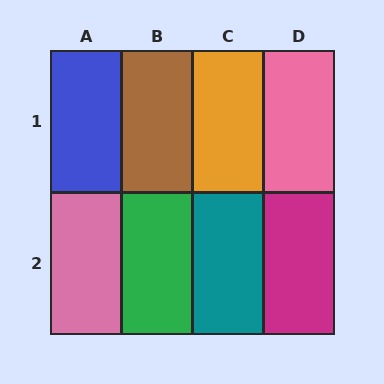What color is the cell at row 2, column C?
Teal.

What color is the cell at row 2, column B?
Green.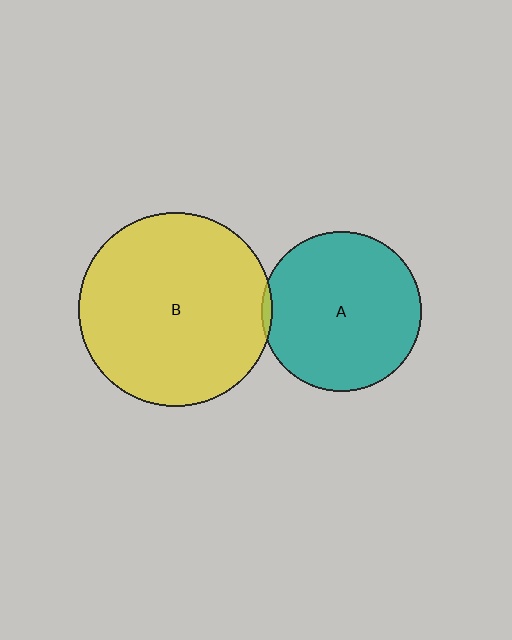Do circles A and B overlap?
Yes.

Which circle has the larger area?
Circle B (yellow).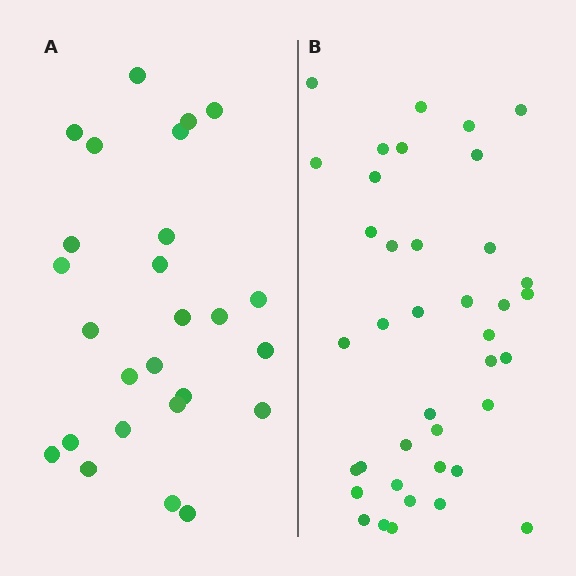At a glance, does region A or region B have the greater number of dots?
Region B (the right region) has more dots.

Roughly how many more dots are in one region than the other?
Region B has approximately 15 more dots than region A.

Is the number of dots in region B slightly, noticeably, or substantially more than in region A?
Region B has substantially more. The ratio is roughly 1.5 to 1.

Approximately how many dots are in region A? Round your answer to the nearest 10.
About 30 dots. (The exact count is 26, which rounds to 30.)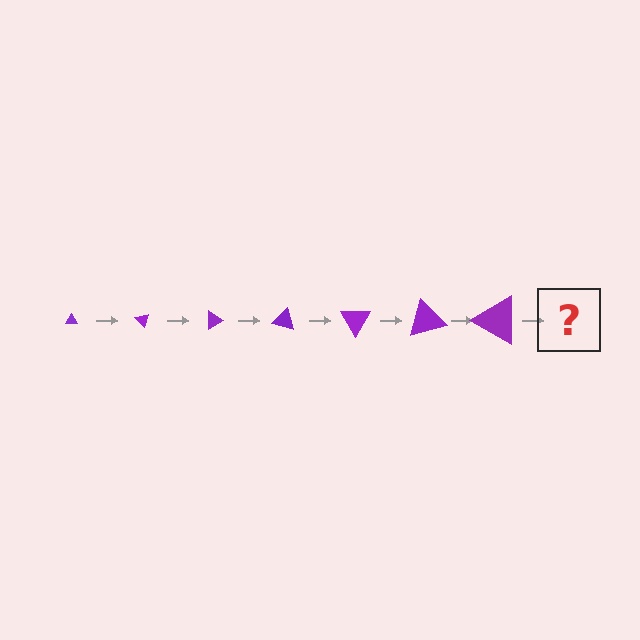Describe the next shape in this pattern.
It should be a triangle, larger than the previous one and rotated 315 degrees from the start.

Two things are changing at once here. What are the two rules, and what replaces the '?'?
The two rules are that the triangle grows larger each step and it rotates 45 degrees each step. The '?' should be a triangle, larger than the previous one and rotated 315 degrees from the start.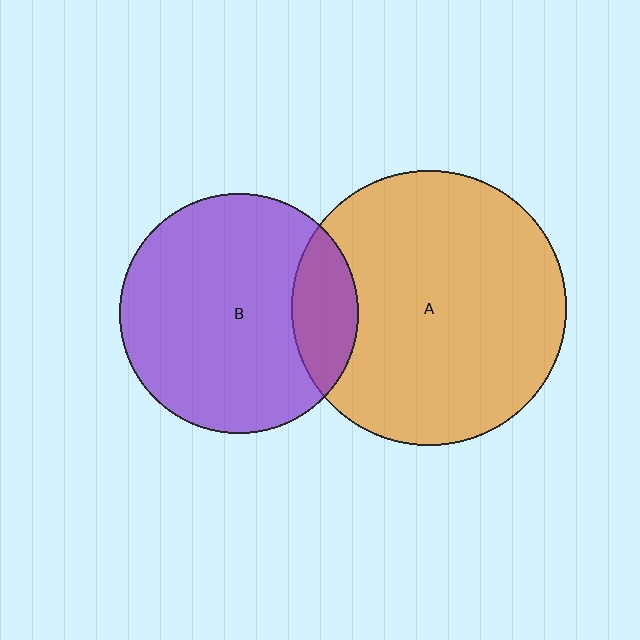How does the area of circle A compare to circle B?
Approximately 1.3 times.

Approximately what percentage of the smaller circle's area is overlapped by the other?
Approximately 20%.